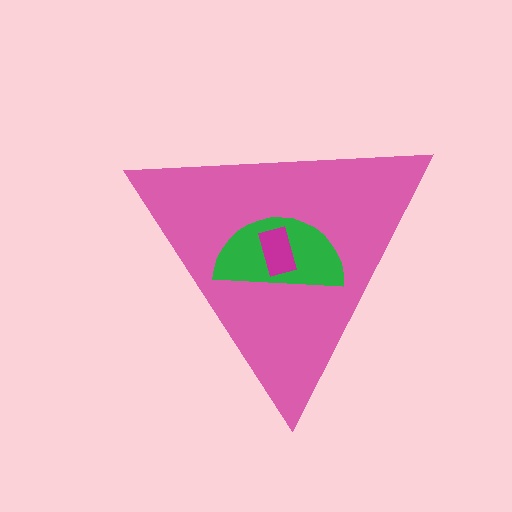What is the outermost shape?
The pink triangle.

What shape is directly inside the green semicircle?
The magenta rectangle.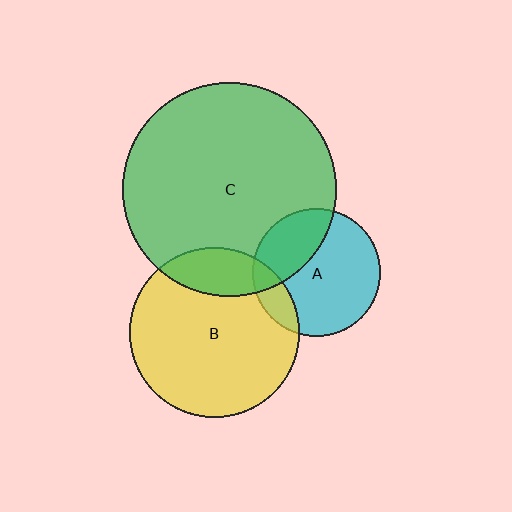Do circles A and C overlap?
Yes.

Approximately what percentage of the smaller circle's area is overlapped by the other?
Approximately 30%.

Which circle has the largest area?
Circle C (green).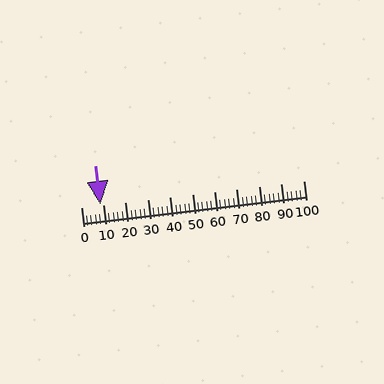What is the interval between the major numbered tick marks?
The major tick marks are spaced 10 units apart.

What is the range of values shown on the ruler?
The ruler shows values from 0 to 100.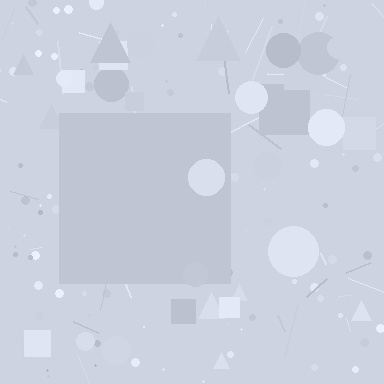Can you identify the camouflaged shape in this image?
The camouflaged shape is a square.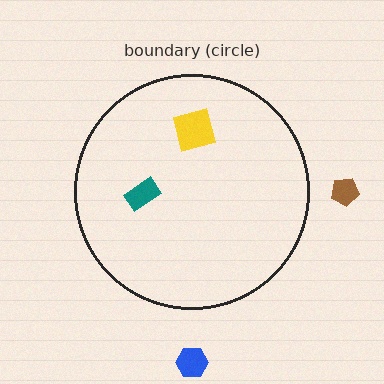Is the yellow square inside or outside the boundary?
Inside.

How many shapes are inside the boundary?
2 inside, 2 outside.